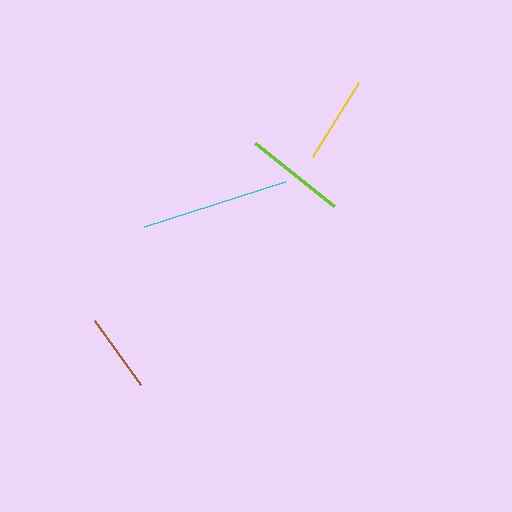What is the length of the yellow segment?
The yellow segment is approximately 87 pixels long.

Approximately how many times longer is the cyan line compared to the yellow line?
The cyan line is approximately 1.7 times the length of the yellow line.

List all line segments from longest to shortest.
From longest to shortest: cyan, lime, yellow, brown.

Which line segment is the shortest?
The brown line is the shortest at approximately 79 pixels.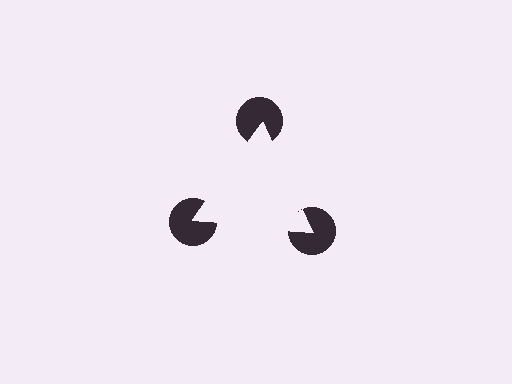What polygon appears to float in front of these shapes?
An illusory triangle — its edges are inferred from the aligned wedge cuts in the pac-man discs, not physically drawn.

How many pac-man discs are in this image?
There are 3 — one at each vertex of the illusory triangle.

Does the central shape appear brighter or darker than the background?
It typically appears slightly brighter than the background, even though no actual brightness change is drawn.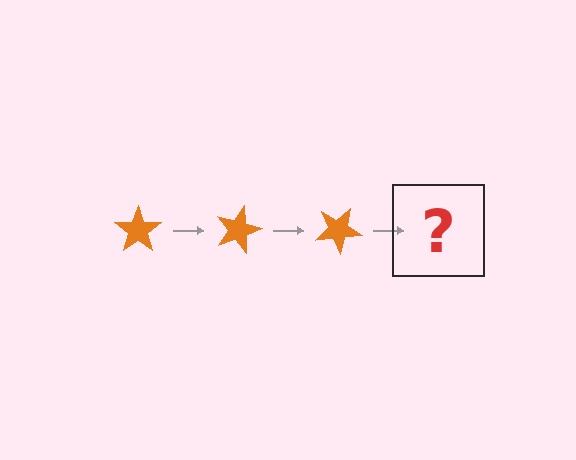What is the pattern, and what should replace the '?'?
The pattern is that the star rotates 15 degrees each step. The '?' should be an orange star rotated 45 degrees.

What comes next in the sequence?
The next element should be an orange star rotated 45 degrees.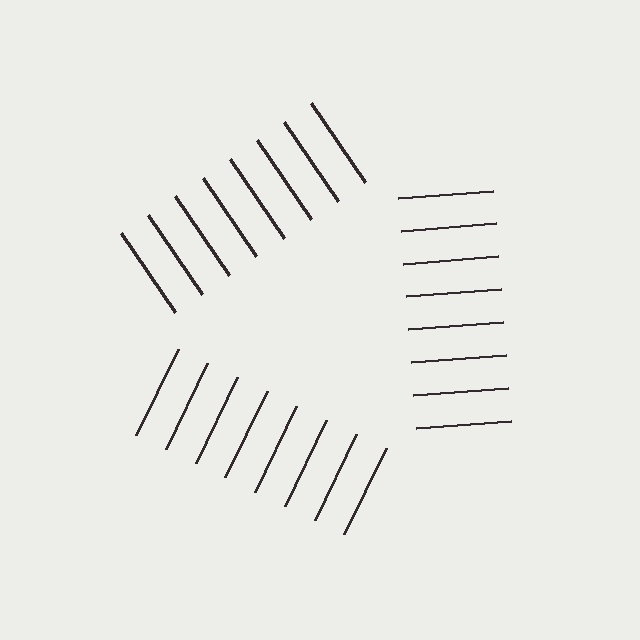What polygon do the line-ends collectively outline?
An illusory triangle — the line segments terminate on its edges but no continuous stroke is drawn.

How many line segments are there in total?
24 — 8 along each of the 3 edges.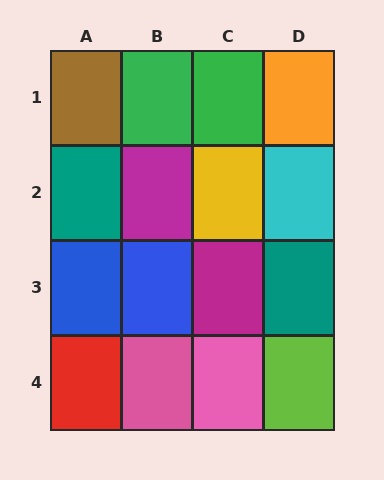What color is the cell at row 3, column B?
Blue.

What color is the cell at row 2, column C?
Yellow.